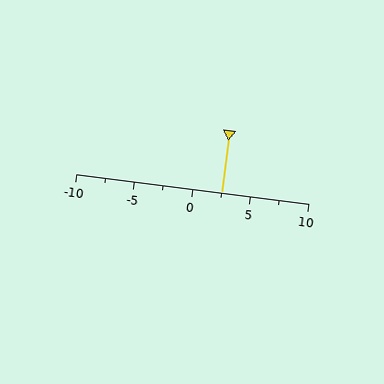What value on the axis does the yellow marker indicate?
The marker indicates approximately 2.5.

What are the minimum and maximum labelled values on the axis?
The axis runs from -10 to 10.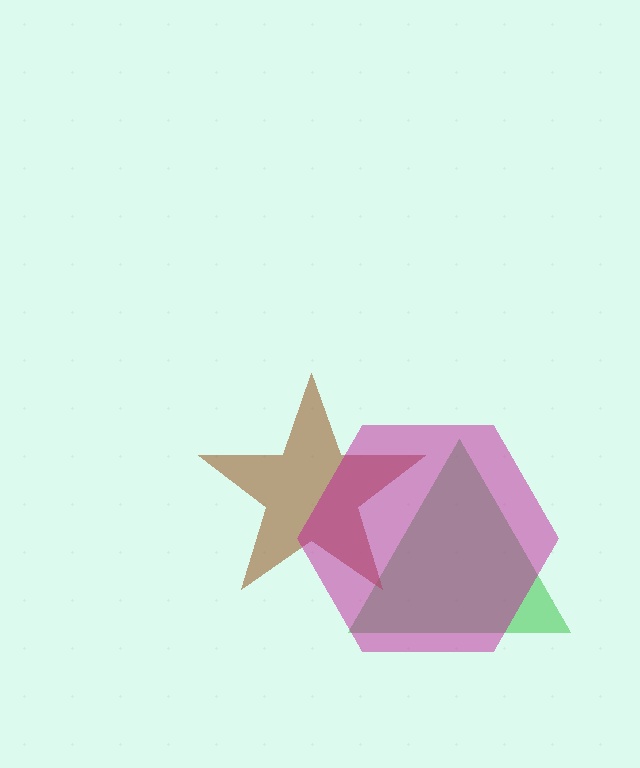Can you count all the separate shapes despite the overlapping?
Yes, there are 3 separate shapes.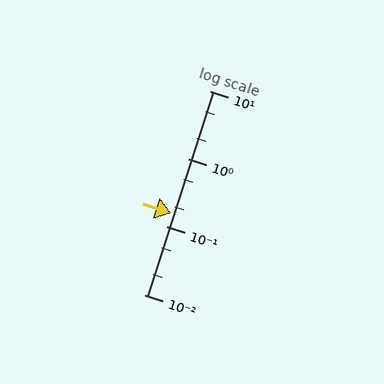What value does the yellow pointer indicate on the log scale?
The pointer indicates approximately 0.16.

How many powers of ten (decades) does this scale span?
The scale spans 3 decades, from 0.01 to 10.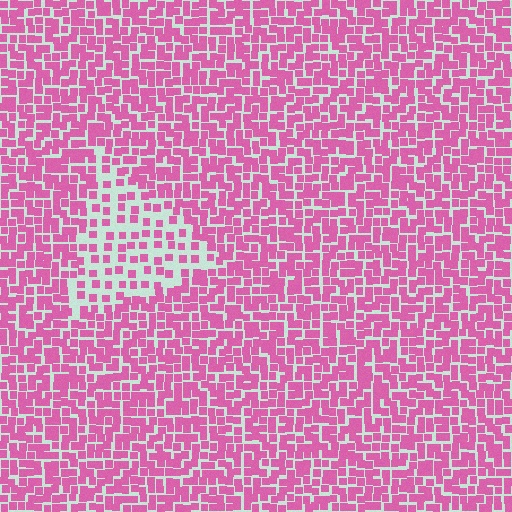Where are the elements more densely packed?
The elements are more densely packed outside the triangle boundary.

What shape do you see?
I see a triangle.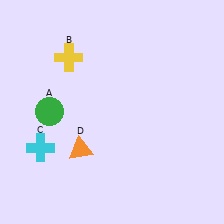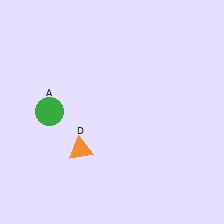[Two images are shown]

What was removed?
The cyan cross (C), the yellow cross (B) were removed in Image 2.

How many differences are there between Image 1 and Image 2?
There are 2 differences between the two images.